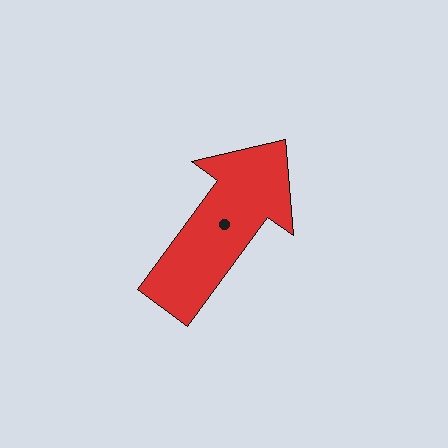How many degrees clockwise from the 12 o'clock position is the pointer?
Approximately 36 degrees.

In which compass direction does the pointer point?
Northeast.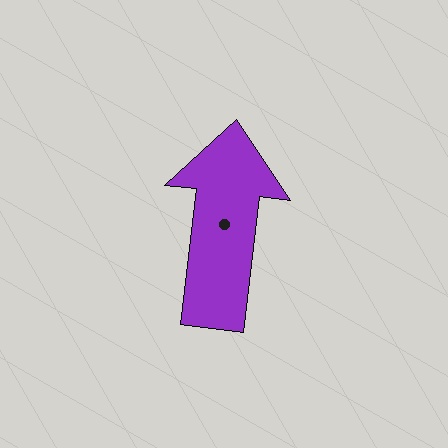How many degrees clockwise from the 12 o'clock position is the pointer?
Approximately 7 degrees.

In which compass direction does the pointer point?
North.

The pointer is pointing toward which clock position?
Roughly 12 o'clock.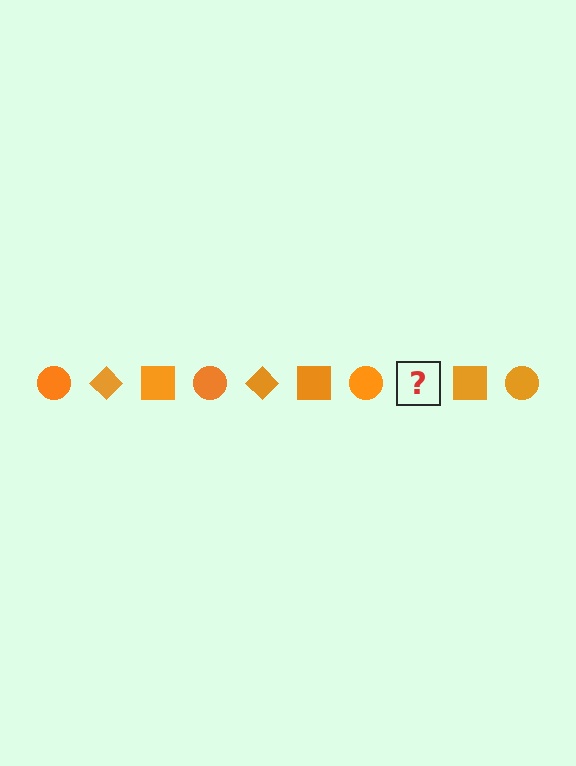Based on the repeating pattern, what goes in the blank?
The blank should be an orange diamond.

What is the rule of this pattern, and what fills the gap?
The rule is that the pattern cycles through circle, diamond, square shapes in orange. The gap should be filled with an orange diamond.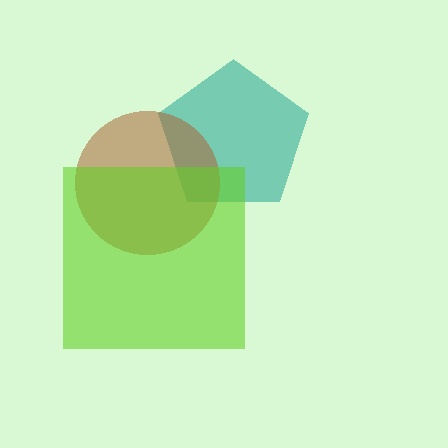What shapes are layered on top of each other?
The layered shapes are: a teal pentagon, a brown circle, a lime square.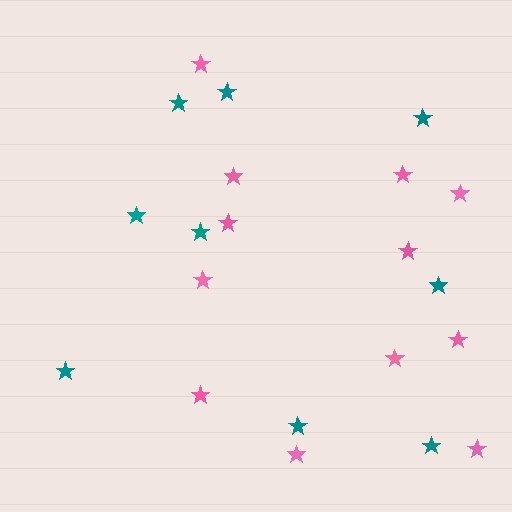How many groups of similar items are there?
There are 2 groups: one group of teal stars (9) and one group of pink stars (12).